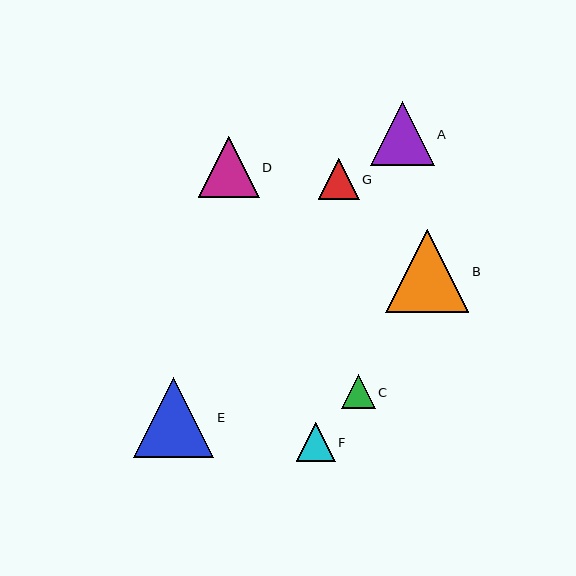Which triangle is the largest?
Triangle B is the largest with a size of approximately 83 pixels.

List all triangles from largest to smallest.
From largest to smallest: B, E, A, D, G, F, C.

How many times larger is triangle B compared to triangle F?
Triangle B is approximately 2.1 times the size of triangle F.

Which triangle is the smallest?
Triangle C is the smallest with a size of approximately 34 pixels.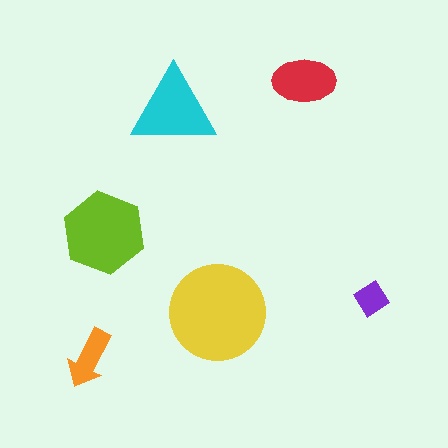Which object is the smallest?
The purple diamond.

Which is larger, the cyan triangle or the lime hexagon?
The lime hexagon.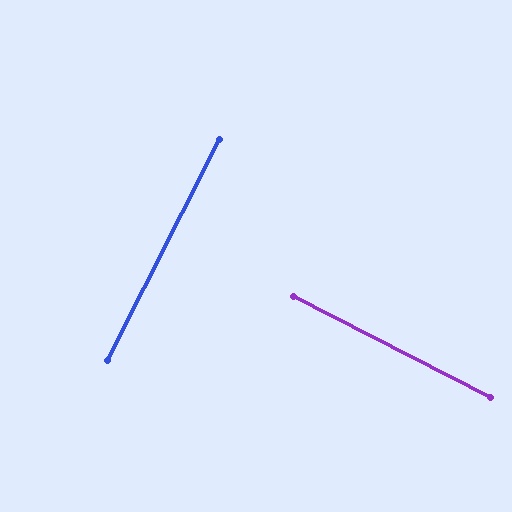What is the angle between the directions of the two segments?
Approximately 90 degrees.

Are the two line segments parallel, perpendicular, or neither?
Perpendicular — they meet at approximately 90°.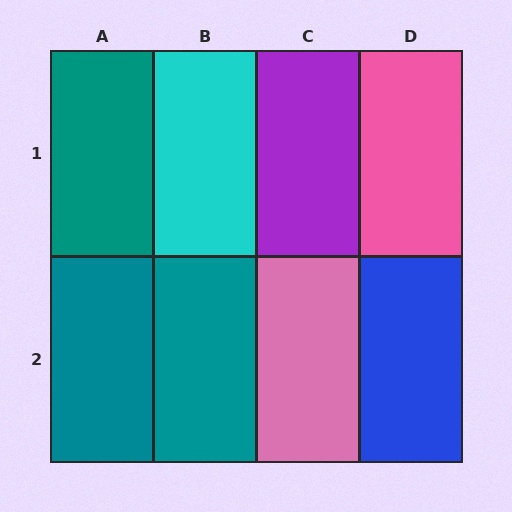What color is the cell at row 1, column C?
Purple.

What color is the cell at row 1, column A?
Teal.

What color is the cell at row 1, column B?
Cyan.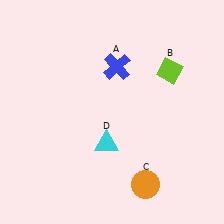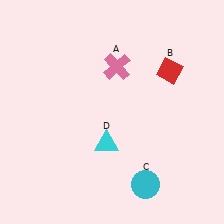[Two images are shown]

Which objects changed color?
A changed from blue to pink. B changed from lime to red. C changed from orange to cyan.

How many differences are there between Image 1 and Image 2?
There are 3 differences between the two images.